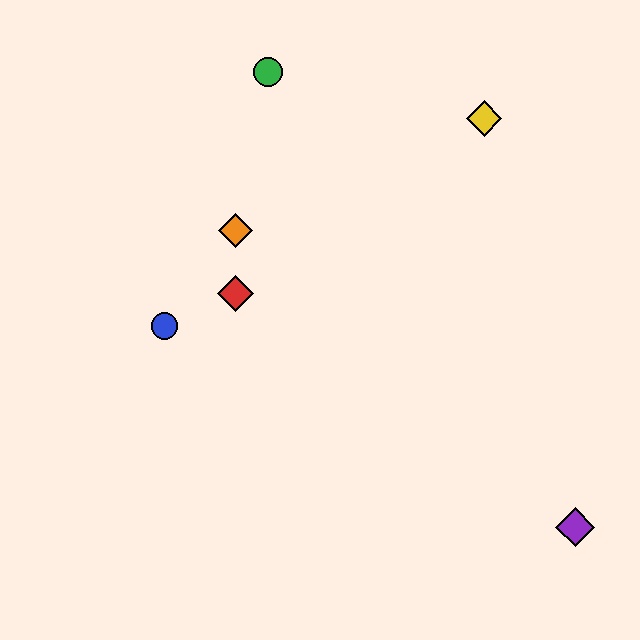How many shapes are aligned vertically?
2 shapes (the red diamond, the orange diamond) are aligned vertically.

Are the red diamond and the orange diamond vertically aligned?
Yes, both are at x≈235.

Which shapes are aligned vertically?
The red diamond, the orange diamond are aligned vertically.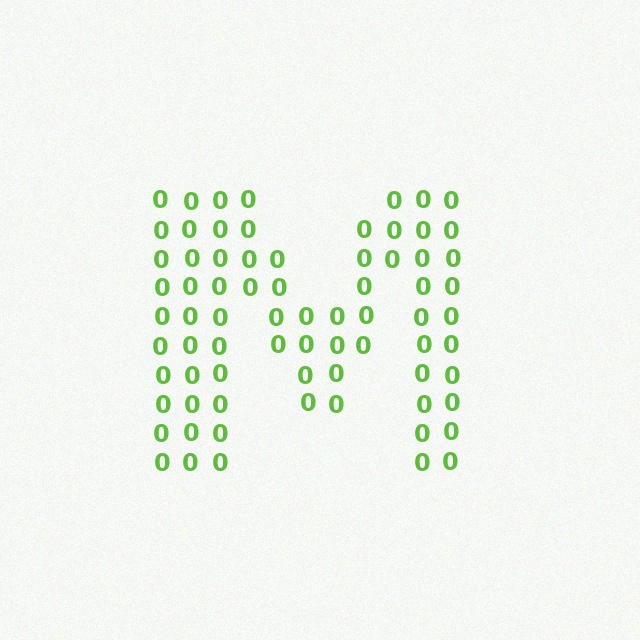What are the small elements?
The small elements are digit 0's.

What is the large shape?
The large shape is the letter M.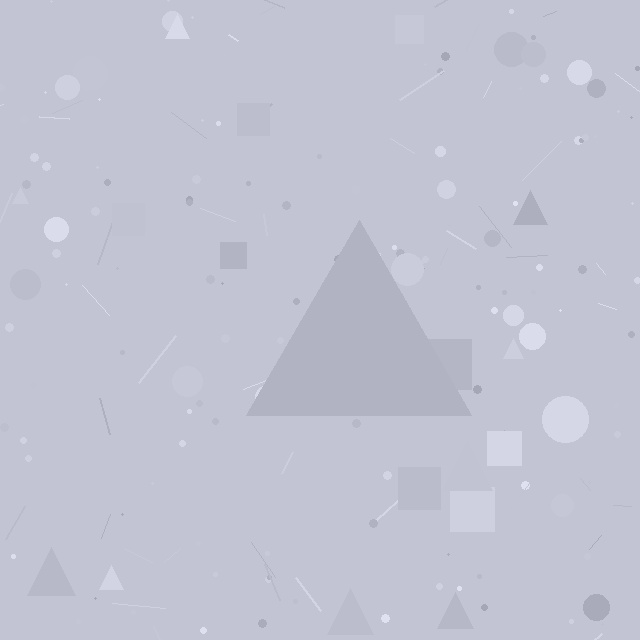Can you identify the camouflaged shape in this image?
The camouflaged shape is a triangle.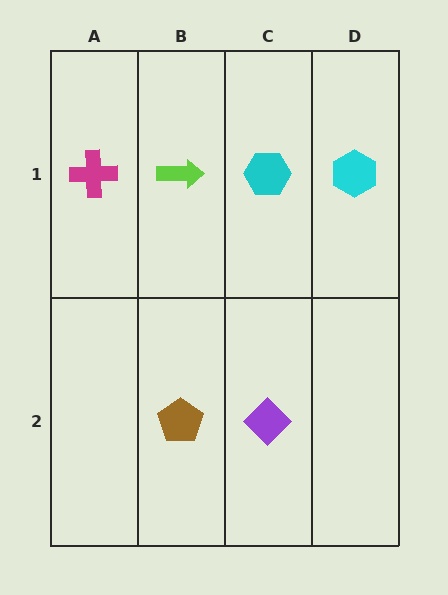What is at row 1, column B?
A lime arrow.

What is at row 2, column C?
A purple diamond.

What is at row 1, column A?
A magenta cross.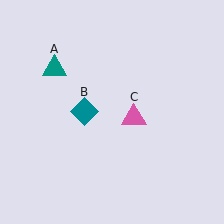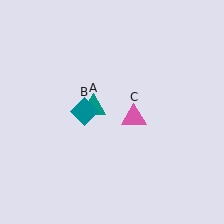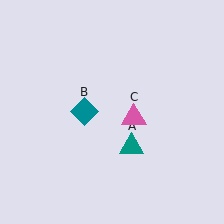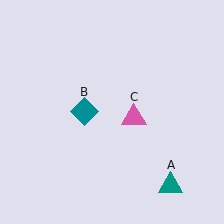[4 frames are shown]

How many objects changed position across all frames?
1 object changed position: teal triangle (object A).